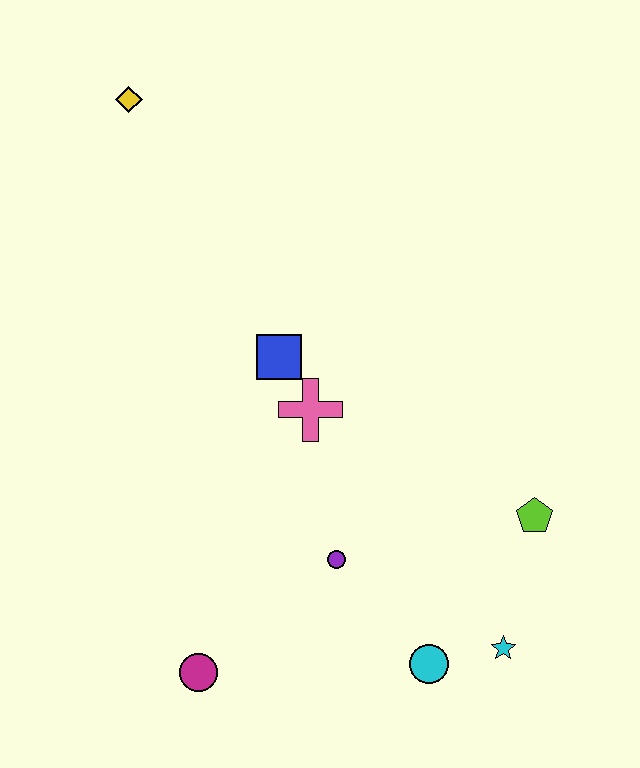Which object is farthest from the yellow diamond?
The cyan star is farthest from the yellow diamond.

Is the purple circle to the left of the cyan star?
Yes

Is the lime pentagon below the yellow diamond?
Yes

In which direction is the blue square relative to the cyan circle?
The blue square is above the cyan circle.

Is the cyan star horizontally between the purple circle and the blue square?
No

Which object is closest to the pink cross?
The blue square is closest to the pink cross.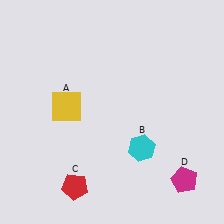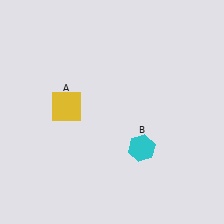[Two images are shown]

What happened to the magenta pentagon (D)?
The magenta pentagon (D) was removed in Image 2. It was in the bottom-right area of Image 1.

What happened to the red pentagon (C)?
The red pentagon (C) was removed in Image 2. It was in the bottom-left area of Image 1.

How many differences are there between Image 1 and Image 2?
There are 2 differences between the two images.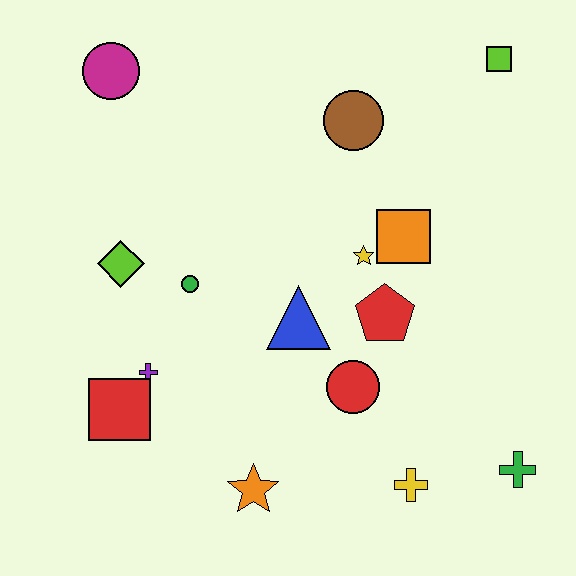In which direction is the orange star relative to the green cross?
The orange star is to the left of the green cross.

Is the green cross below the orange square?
Yes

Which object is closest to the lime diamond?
The green circle is closest to the lime diamond.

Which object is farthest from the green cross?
The magenta circle is farthest from the green cross.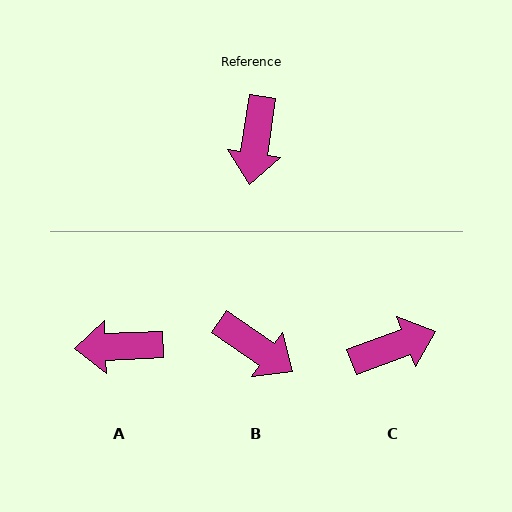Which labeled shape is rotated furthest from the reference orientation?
C, about 119 degrees away.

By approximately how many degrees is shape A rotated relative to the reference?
Approximately 79 degrees clockwise.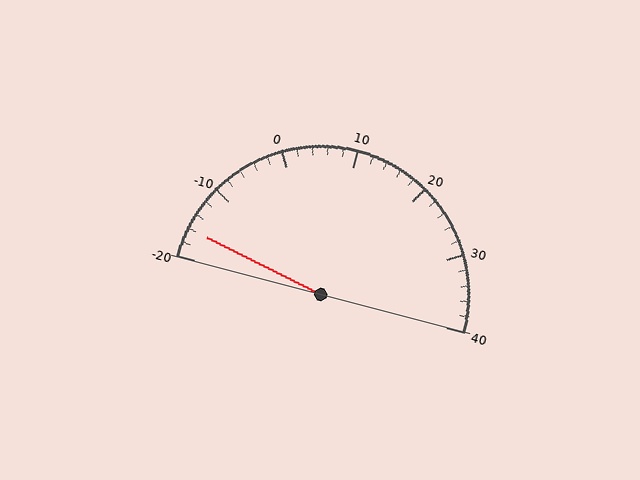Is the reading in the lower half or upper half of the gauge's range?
The reading is in the lower half of the range (-20 to 40).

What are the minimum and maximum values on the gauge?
The gauge ranges from -20 to 40.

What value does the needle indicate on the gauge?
The needle indicates approximately -16.